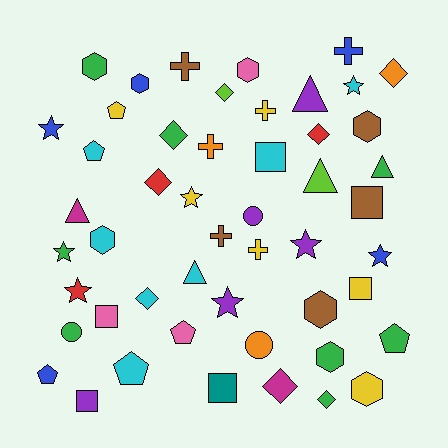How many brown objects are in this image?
There are 5 brown objects.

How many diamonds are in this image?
There are 8 diamonds.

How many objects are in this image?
There are 50 objects.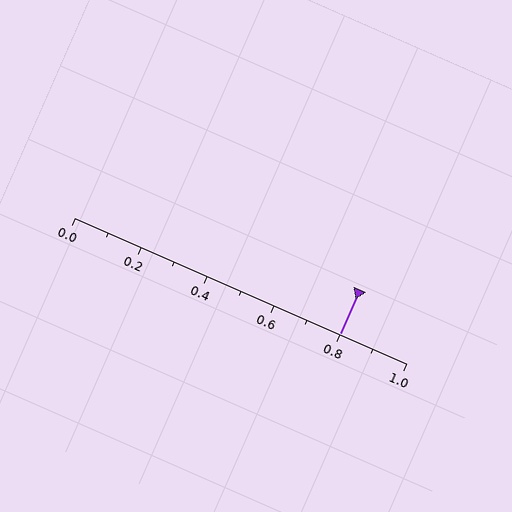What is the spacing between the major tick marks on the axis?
The major ticks are spaced 0.2 apart.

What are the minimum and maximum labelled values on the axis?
The axis runs from 0.0 to 1.0.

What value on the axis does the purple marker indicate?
The marker indicates approximately 0.8.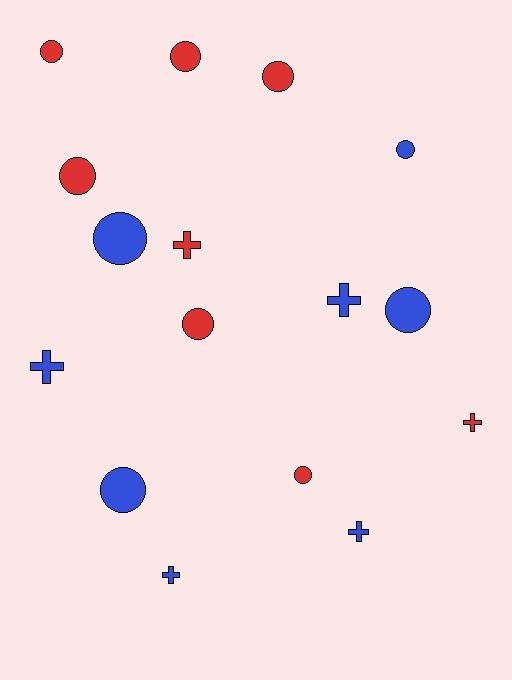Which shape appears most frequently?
Circle, with 10 objects.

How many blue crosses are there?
There are 4 blue crosses.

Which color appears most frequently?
Blue, with 8 objects.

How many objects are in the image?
There are 16 objects.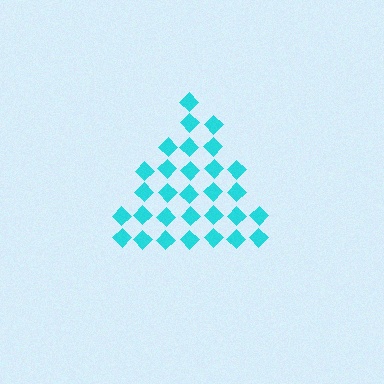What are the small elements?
The small elements are diamonds.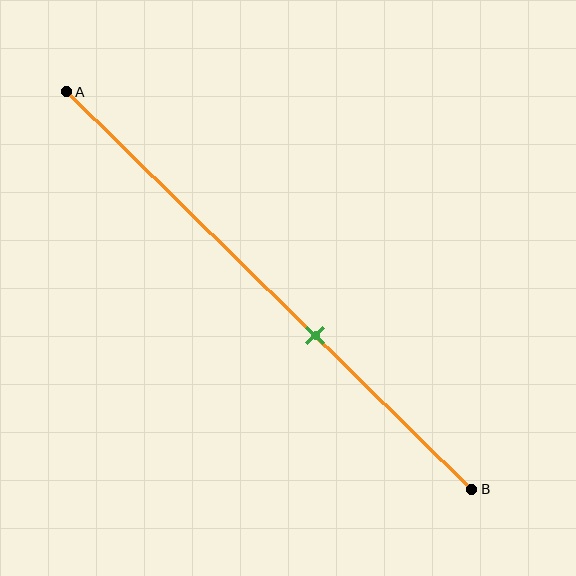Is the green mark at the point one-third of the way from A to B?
No, the mark is at about 60% from A, not at the 33% one-third point.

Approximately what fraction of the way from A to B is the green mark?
The green mark is approximately 60% of the way from A to B.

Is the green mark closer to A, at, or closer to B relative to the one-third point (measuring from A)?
The green mark is closer to point B than the one-third point of segment AB.